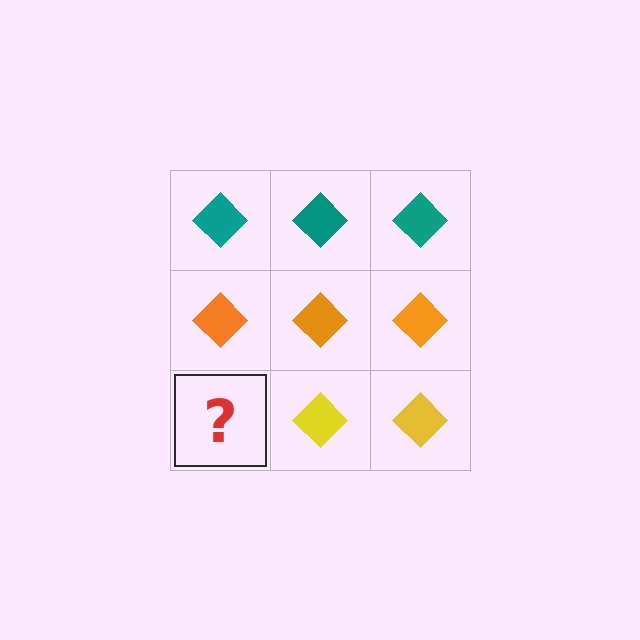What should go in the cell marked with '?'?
The missing cell should contain a yellow diamond.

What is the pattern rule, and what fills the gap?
The rule is that each row has a consistent color. The gap should be filled with a yellow diamond.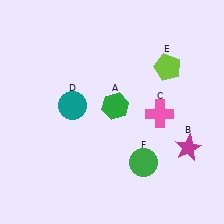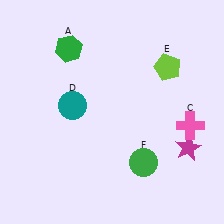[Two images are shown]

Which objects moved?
The objects that moved are: the green hexagon (A), the pink cross (C).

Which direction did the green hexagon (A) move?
The green hexagon (A) moved up.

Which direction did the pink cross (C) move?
The pink cross (C) moved right.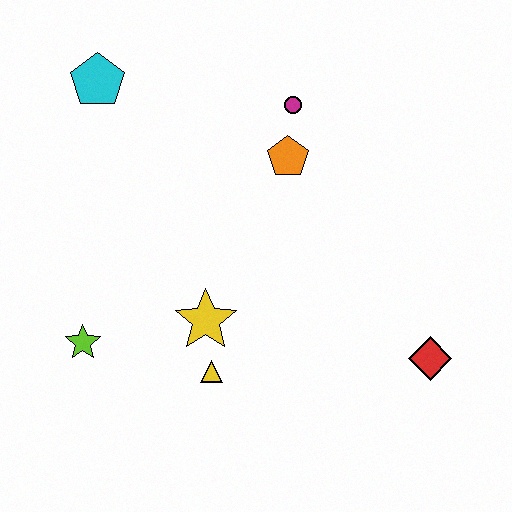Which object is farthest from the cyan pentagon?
The red diamond is farthest from the cyan pentagon.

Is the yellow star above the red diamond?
Yes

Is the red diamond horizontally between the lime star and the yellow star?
No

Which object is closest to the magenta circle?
The orange pentagon is closest to the magenta circle.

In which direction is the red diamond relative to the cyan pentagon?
The red diamond is to the right of the cyan pentagon.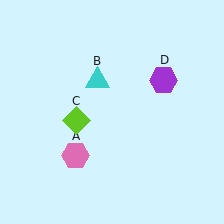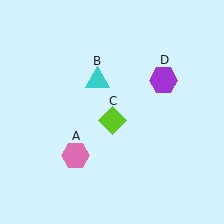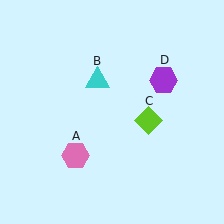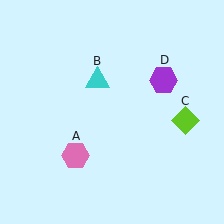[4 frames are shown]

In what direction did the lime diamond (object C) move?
The lime diamond (object C) moved right.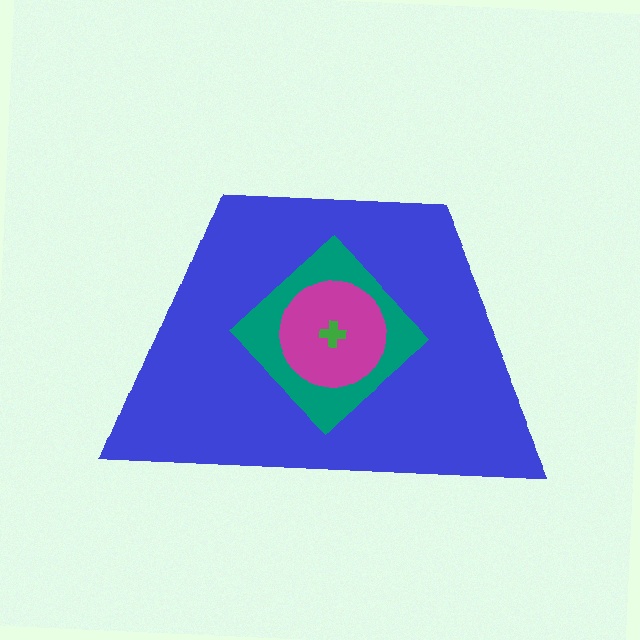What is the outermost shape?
The blue trapezoid.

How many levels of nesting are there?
4.